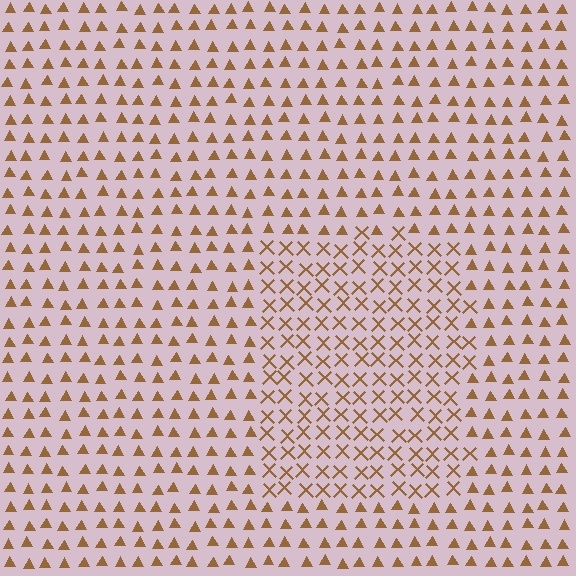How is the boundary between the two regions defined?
The boundary is defined by a change in element shape: X marks inside vs. triangles outside. All elements share the same color and spacing.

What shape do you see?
I see a rectangle.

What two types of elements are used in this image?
The image uses X marks inside the rectangle region and triangles outside it.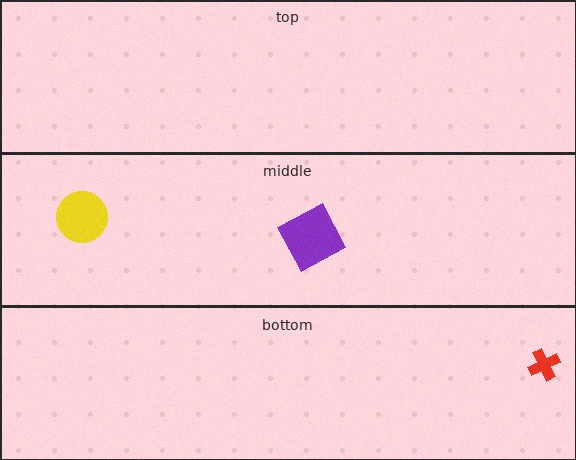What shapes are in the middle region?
The yellow circle, the purple square.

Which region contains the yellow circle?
The middle region.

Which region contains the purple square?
The middle region.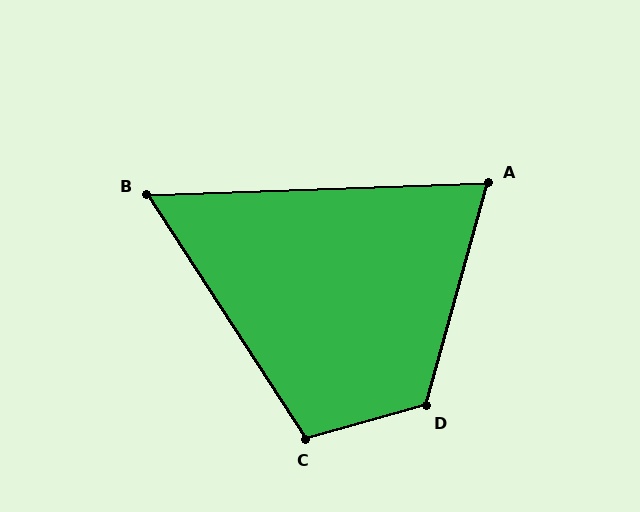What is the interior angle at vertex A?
Approximately 72 degrees (acute).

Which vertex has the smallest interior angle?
B, at approximately 59 degrees.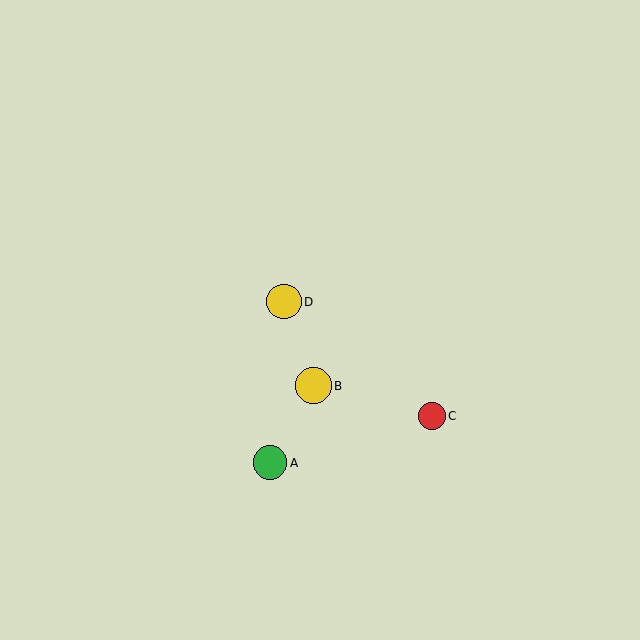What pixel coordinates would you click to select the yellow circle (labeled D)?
Click at (284, 302) to select the yellow circle D.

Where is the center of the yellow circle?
The center of the yellow circle is at (284, 302).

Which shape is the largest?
The yellow circle (labeled B) is the largest.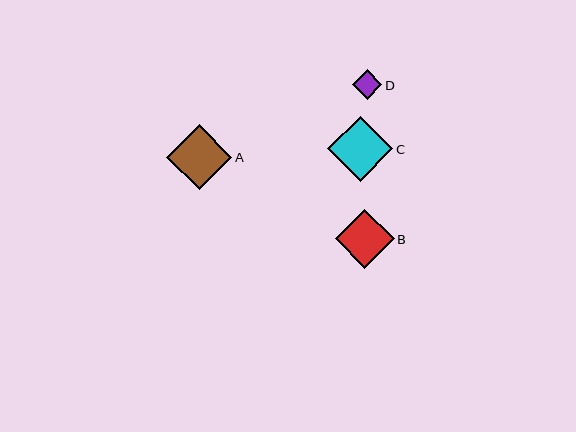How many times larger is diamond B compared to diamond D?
Diamond B is approximately 2.0 times the size of diamond D.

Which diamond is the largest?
Diamond C is the largest with a size of approximately 65 pixels.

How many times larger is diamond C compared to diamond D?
Diamond C is approximately 2.2 times the size of diamond D.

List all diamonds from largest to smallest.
From largest to smallest: C, A, B, D.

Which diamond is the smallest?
Diamond D is the smallest with a size of approximately 30 pixels.